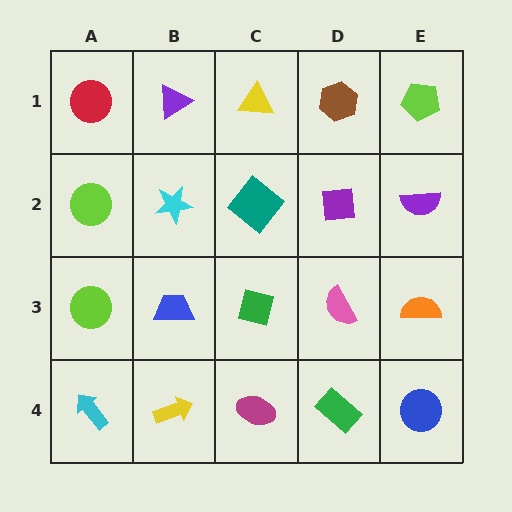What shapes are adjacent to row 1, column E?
A purple semicircle (row 2, column E), a brown hexagon (row 1, column D).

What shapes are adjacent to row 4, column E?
An orange semicircle (row 3, column E), a green rectangle (row 4, column D).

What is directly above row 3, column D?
A purple square.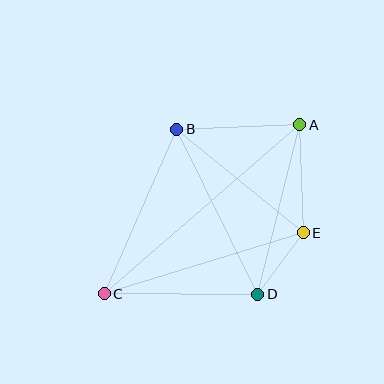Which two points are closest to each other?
Points D and E are closest to each other.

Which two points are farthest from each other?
Points A and C are farthest from each other.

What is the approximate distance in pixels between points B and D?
The distance between B and D is approximately 184 pixels.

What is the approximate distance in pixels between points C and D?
The distance between C and D is approximately 153 pixels.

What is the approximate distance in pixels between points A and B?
The distance between A and B is approximately 123 pixels.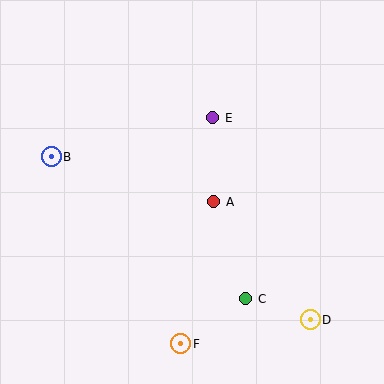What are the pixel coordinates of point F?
Point F is at (181, 344).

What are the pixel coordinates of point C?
Point C is at (246, 299).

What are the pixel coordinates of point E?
Point E is at (213, 118).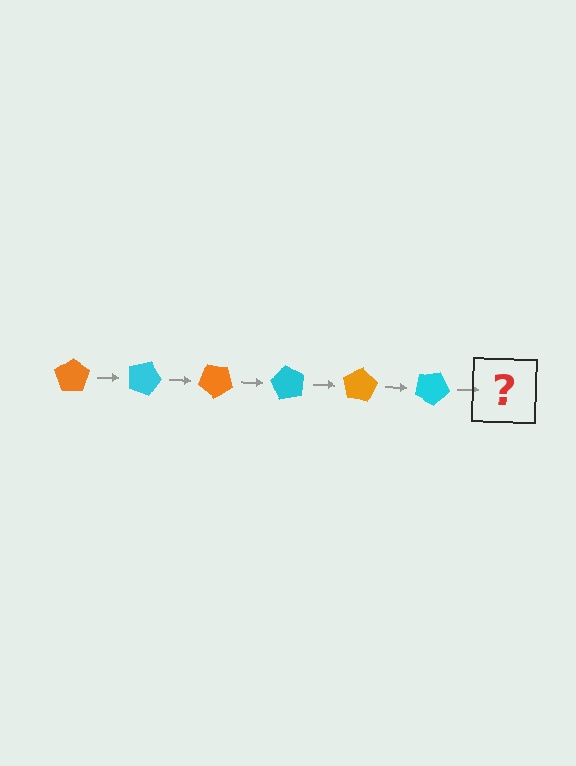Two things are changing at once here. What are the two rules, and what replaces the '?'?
The two rules are that it rotates 20 degrees each step and the color cycles through orange and cyan. The '?' should be an orange pentagon, rotated 120 degrees from the start.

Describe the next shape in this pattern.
It should be an orange pentagon, rotated 120 degrees from the start.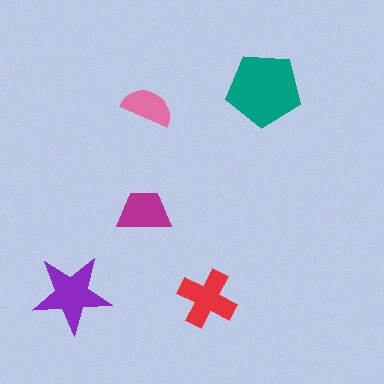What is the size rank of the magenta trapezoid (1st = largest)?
4th.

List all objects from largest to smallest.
The teal pentagon, the purple star, the red cross, the magenta trapezoid, the pink semicircle.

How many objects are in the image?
There are 5 objects in the image.